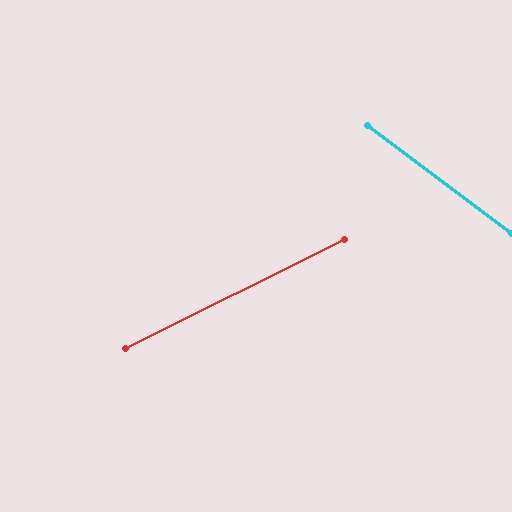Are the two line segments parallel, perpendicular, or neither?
Neither parallel nor perpendicular — they differ by about 63°.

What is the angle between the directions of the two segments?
Approximately 63 degrees.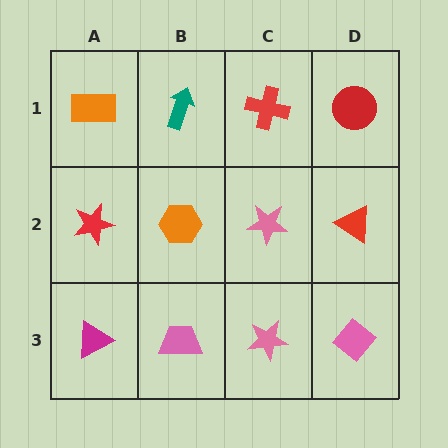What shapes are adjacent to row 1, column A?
A red star (row 2, column A), a teal arrow (row 1, column B).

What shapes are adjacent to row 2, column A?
An orange rectangle (row 1, column A), a magenta triangle (row 3, column A), an orange hexagon (row 2, column B).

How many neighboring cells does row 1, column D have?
2.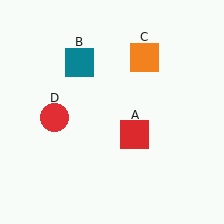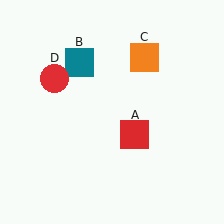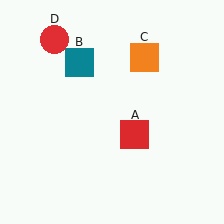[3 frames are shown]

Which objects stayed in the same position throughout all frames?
Red square (object A) and teal square (object B) and orange square (object C) remained stationary.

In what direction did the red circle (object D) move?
The red circle (object D) moved up.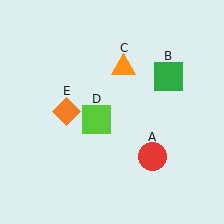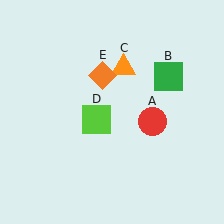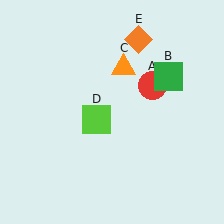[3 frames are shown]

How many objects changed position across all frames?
2 objects changed position: red circle (object A), orange diamond (object E).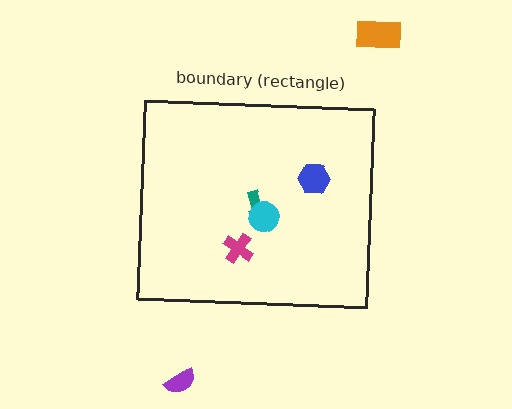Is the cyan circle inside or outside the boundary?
Inside.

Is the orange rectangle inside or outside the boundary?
Outside.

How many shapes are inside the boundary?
4 inside, 2 outside.